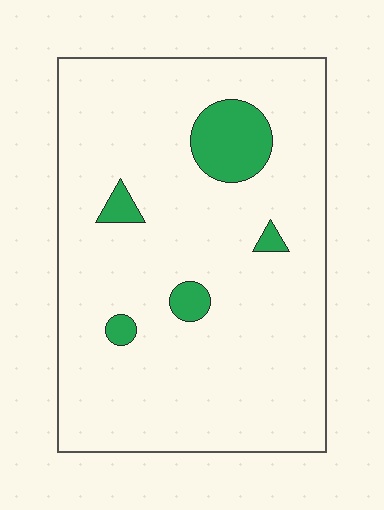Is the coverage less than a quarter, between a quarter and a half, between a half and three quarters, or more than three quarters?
Less than a quarter.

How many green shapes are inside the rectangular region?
5.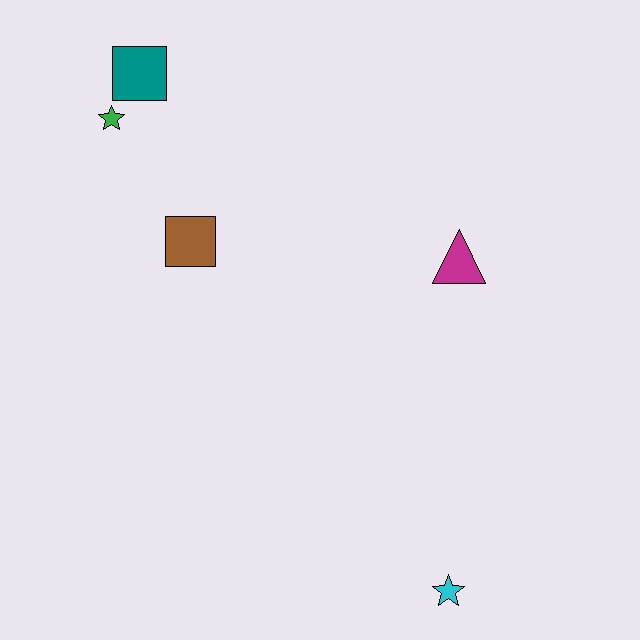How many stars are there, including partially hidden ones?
There are 2 stars.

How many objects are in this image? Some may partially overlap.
There are 5 objects.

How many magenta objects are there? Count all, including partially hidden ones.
There is 1 magenta object.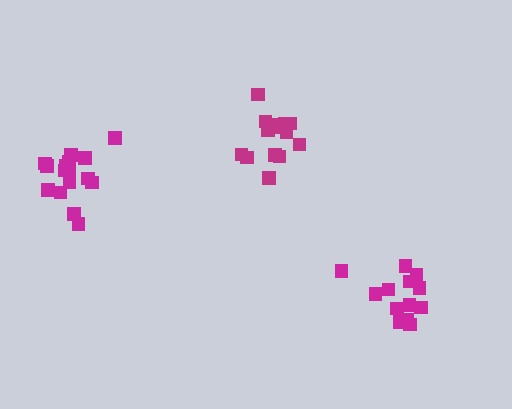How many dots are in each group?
Group 1: 15 dots, Group 2: 16 dots, Group 3: 13 dots (44 total).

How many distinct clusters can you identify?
There are 3 distinct clusters.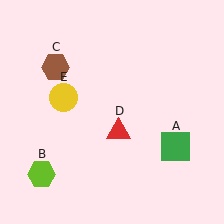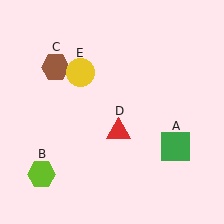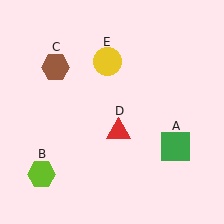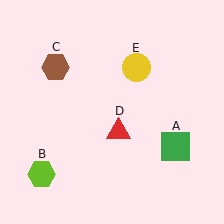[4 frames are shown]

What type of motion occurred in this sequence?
The yellow circle (object E) rotated clockwise around the center of the scene.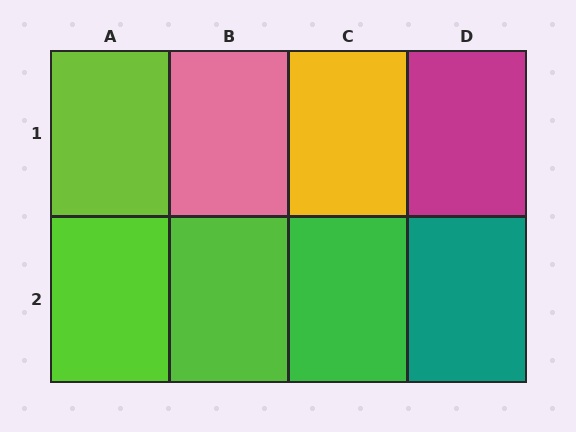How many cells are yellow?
1 cell is yellow.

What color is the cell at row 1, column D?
Magenta.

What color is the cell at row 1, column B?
Pink.